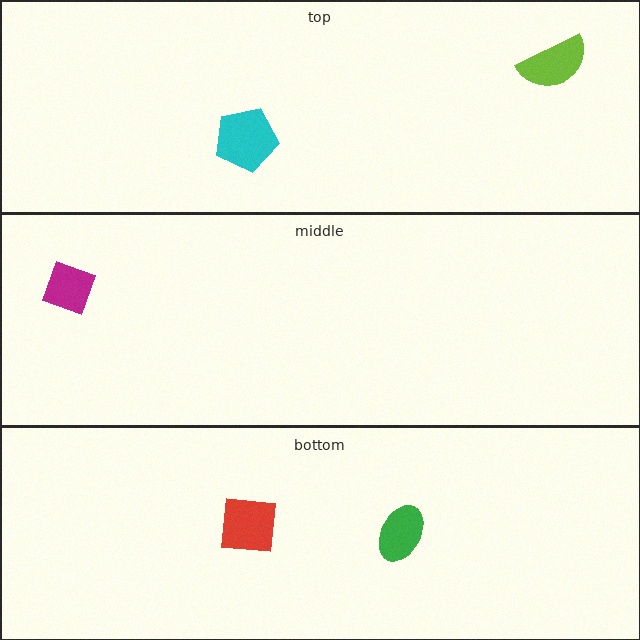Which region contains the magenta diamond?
The middle region.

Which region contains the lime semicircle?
The top region.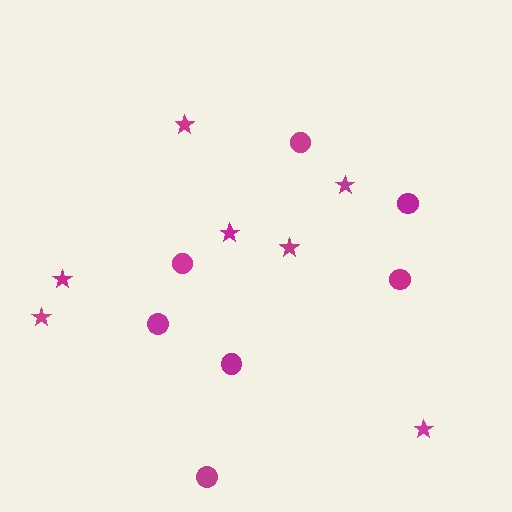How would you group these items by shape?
There are 2 groups: one group of circles (7) and one group of stars (7).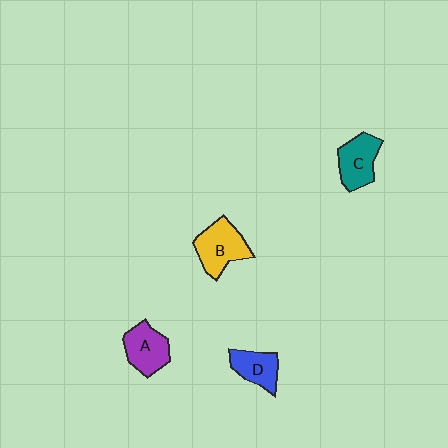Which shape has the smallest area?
Shape D (blue).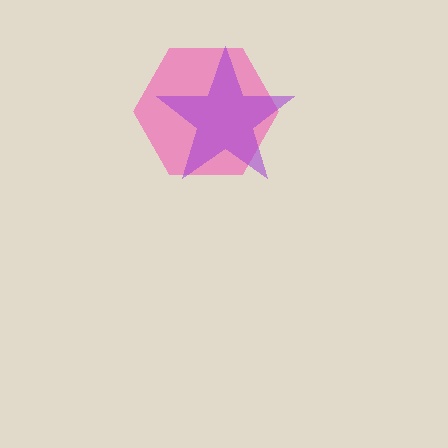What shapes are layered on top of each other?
The layered shapes are: a pink hexagon, a purple star.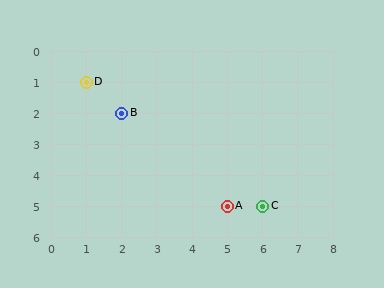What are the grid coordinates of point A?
Point A is at grid coordinates (5, 5).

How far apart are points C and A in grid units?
Points C and A are 1 column apart.